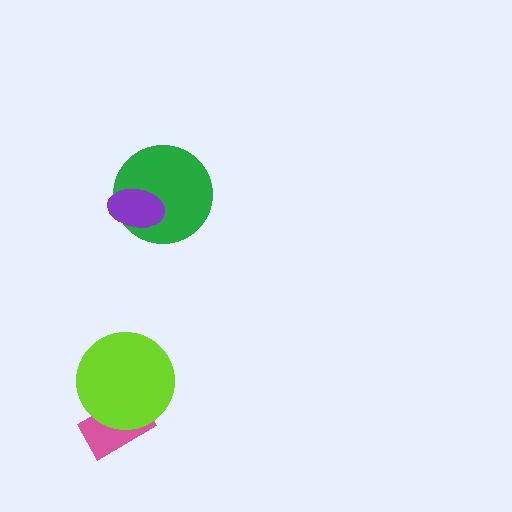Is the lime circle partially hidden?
No, no other shape covers it.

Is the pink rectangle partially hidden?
Yes, it is partially covered by another shape.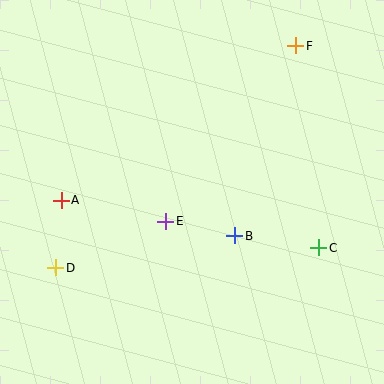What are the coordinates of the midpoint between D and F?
The midpoint between D and F is at (176, 157).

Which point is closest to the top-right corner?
Point F is closest to the top-right corner.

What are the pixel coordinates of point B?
Point B is at (235, 236).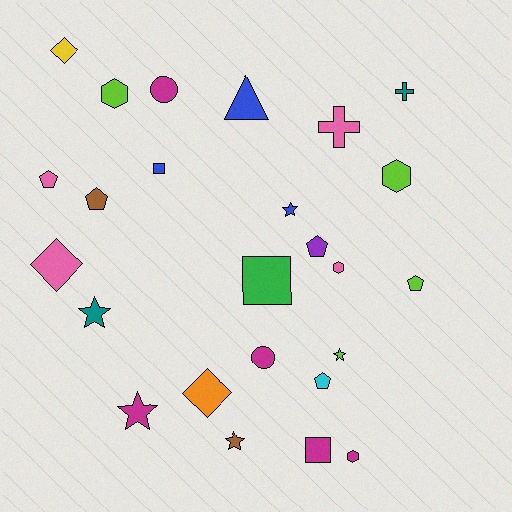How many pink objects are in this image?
There are 4 pink objects.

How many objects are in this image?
There are 25 objects.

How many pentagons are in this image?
There are 5 pentagons.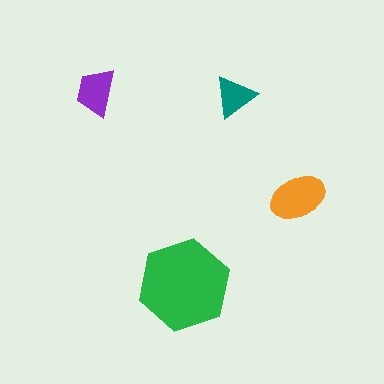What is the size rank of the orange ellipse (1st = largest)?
2nd.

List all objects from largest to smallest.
The green hexagon, the orange ellipse, the purple trapezoid, the teal triangle.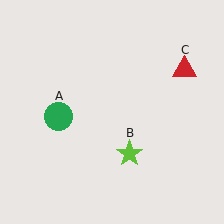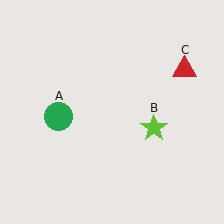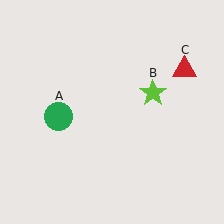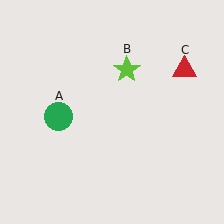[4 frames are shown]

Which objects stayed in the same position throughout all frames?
Green circle (object A) and red triangle (object C) remained stationary.